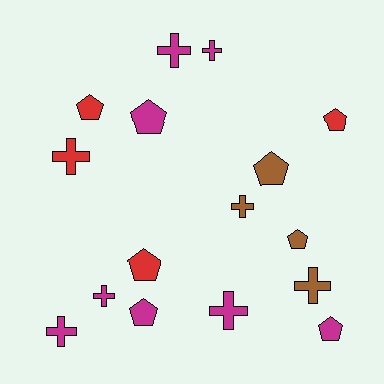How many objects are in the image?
There are 16 objects.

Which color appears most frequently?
Magenta, with 8 objects.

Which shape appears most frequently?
Pentagon, with 8 objects.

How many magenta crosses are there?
There are 5 magenta crosses.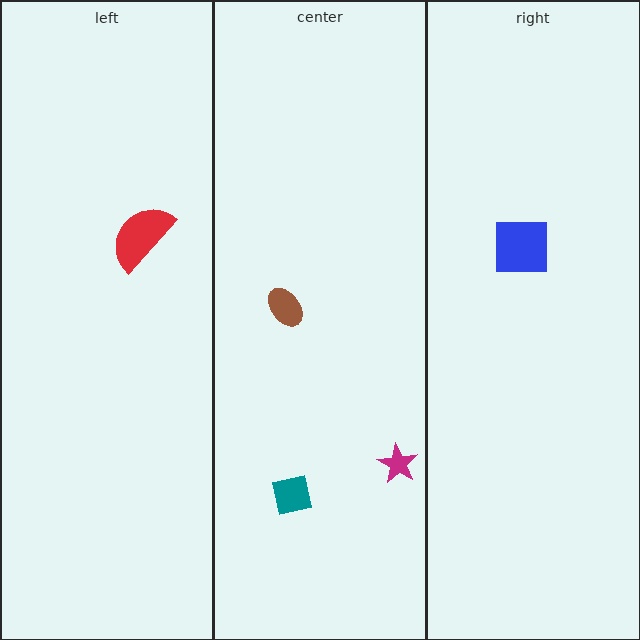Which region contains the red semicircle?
The left region.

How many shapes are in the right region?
1.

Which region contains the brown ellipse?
The center region.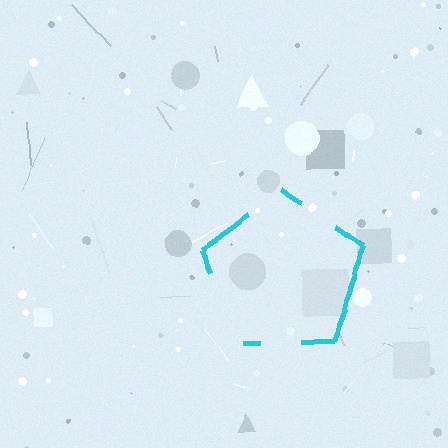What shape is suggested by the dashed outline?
The dashed outline suggests a pentagon.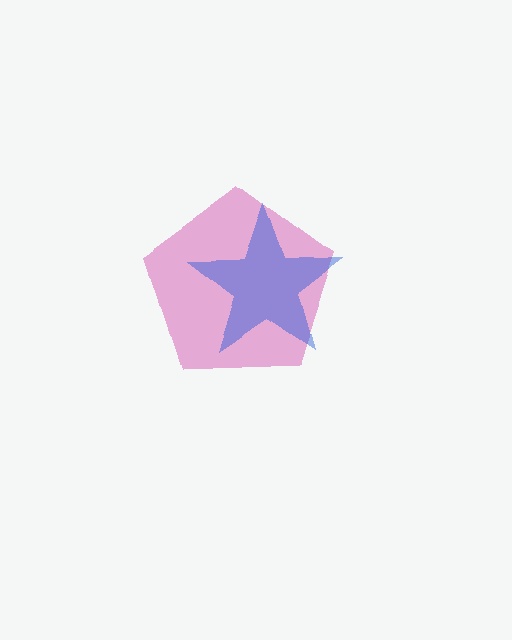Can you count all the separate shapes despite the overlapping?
Yes, there are 2 separate shapes.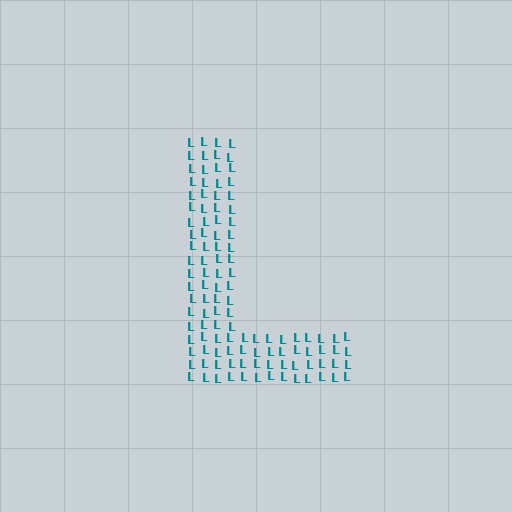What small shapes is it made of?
It is made of small letter L's.